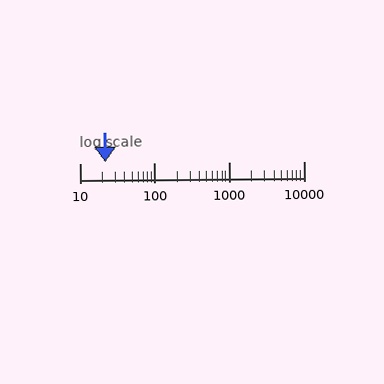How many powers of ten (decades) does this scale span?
The scale spans 3 decades, from 10 to 10000.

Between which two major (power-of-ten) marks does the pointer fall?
The pointer is between 10 and 100.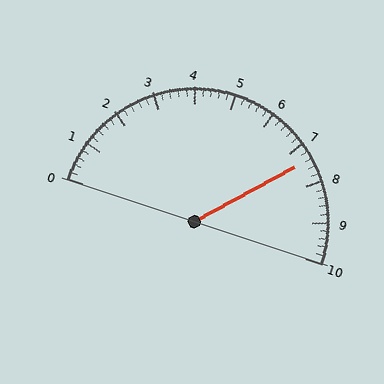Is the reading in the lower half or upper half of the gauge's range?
The reading is in the upper half of the range (0 to 10).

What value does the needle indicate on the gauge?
The needle indicates approximately 7.4.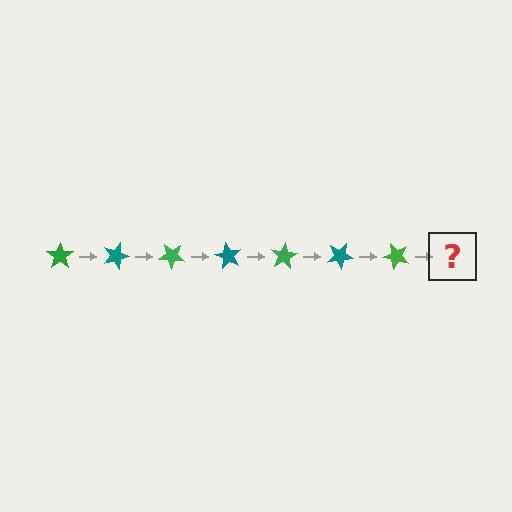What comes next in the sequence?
The next element should be a teal star, rotated 140 degrees from the start.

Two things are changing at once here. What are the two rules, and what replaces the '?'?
The two rules are that it rotates 20 degrees each step and the color cycles through green and teal. The '?' should be a teal star, rotated 140 degrees from the start.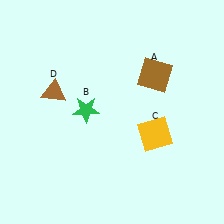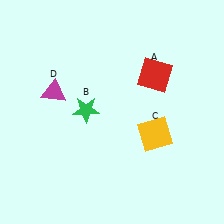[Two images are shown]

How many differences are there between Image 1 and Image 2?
There are 2 differences between the two images.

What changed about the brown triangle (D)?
In Image 1, D is brown. In Image 2, it changed to magenta.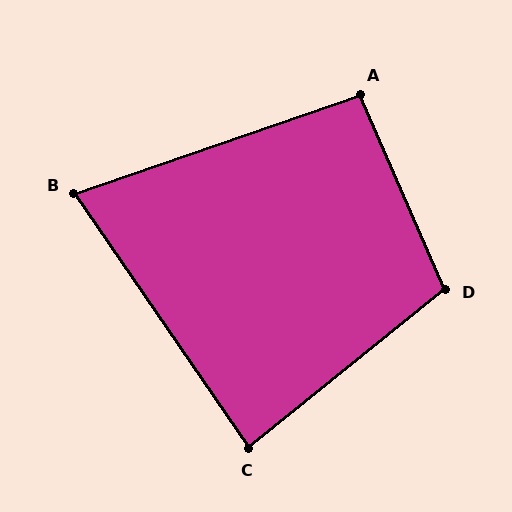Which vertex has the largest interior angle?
D, at approximately 105 degrees.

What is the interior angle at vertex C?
Approximately 85 degrees (approximately right).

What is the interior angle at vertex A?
Approximately 95 degrees (approximately right).